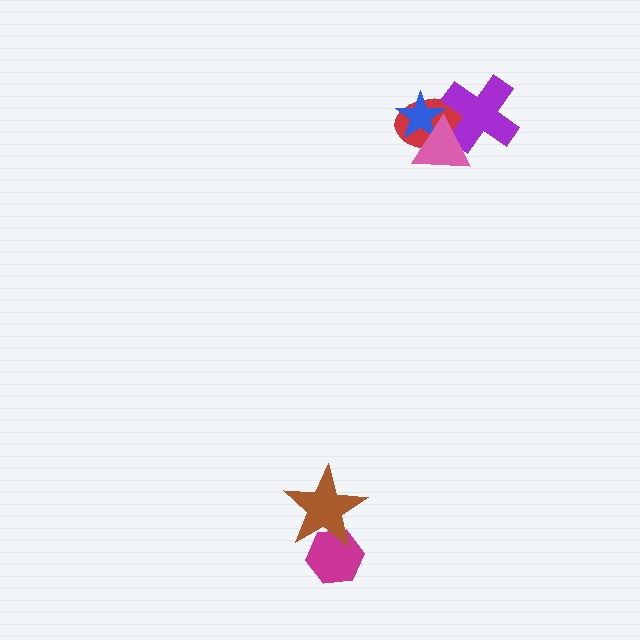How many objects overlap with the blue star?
2 objects overlap with the blue star.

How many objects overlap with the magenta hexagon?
1 object overlaps with the magenta hexagon.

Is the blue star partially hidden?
Yes, it is partially covered by another shape.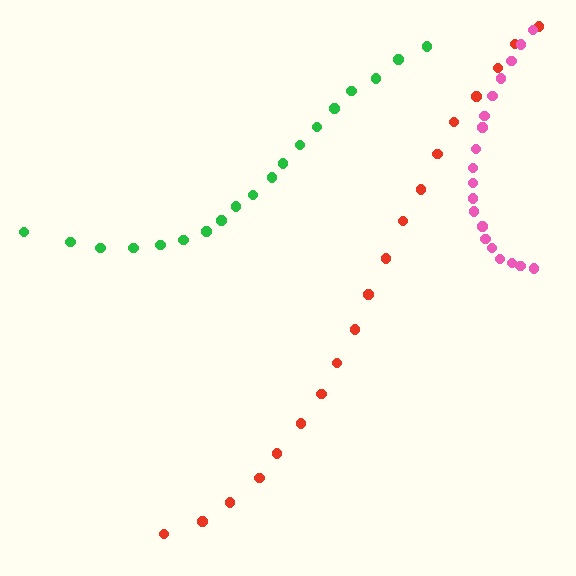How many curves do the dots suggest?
There are 3 distinct paths.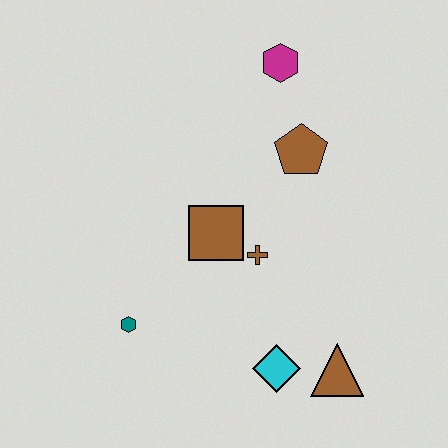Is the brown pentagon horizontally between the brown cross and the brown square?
No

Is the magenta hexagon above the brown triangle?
Yes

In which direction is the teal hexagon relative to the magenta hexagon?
The teal hexagon is below the magenta hexagon.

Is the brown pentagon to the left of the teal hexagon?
No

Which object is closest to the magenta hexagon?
The brown pentagon is closest to the magenta hexagon.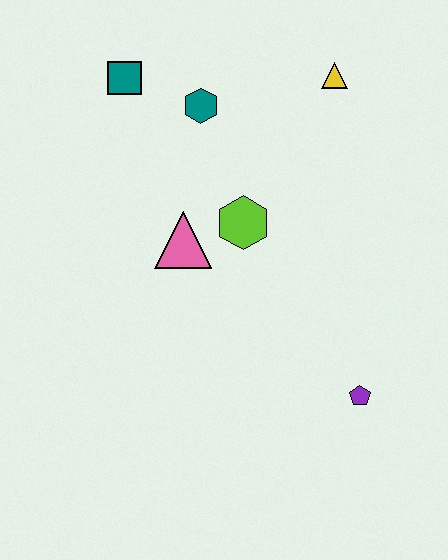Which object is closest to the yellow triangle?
The teal hexagon is closest to the yellow triangle.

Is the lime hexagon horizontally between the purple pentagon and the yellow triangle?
No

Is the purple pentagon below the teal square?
Yes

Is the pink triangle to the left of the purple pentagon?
Yes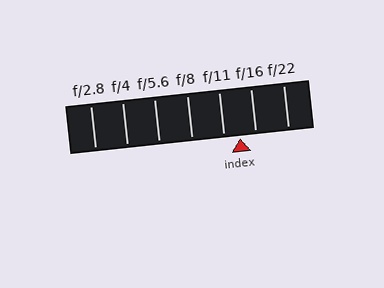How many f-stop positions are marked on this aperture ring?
There are 7 f-stop positions marked.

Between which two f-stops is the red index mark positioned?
The index mark is between f/11 and f/16.